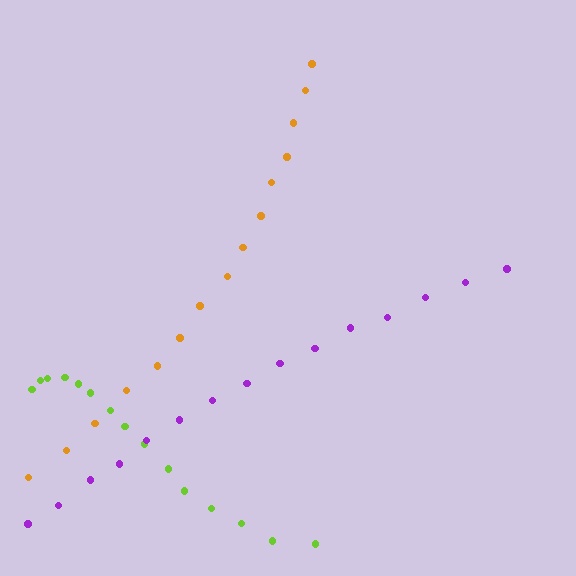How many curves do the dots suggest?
There are 3 distinct paths.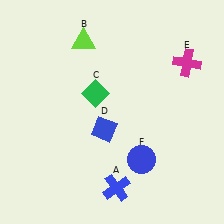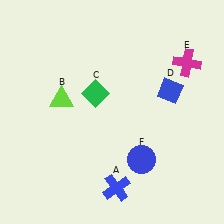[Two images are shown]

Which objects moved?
The objects that moved are: the lime triangle (B), the blue diamond (D).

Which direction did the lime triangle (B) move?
The lime triangle (B) moved down.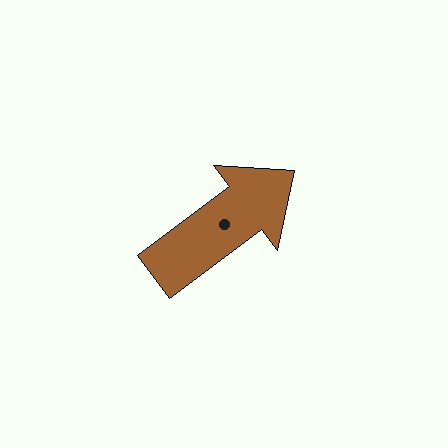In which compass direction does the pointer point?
Northeast.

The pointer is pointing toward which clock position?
Roughly 2 o'clock.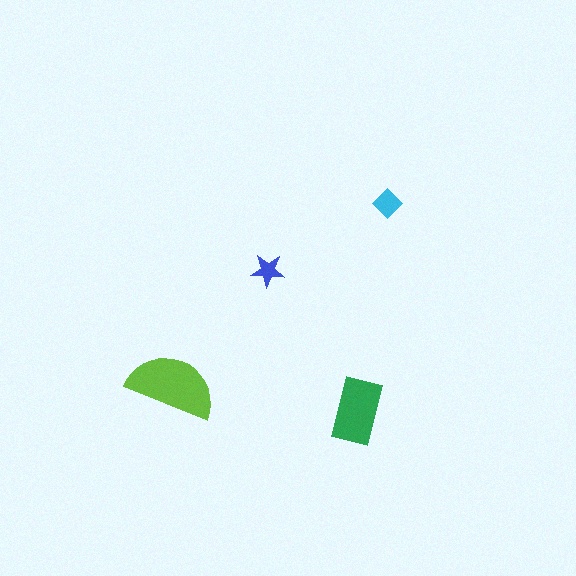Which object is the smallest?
The blue star.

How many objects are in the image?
There are 4 objects in the image.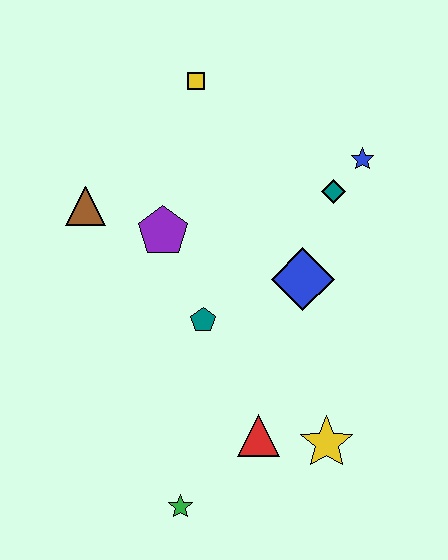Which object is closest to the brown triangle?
The purple pentagon is closest to the brown triangle.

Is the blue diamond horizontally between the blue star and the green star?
Yes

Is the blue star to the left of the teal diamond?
No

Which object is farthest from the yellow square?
The green star is farthest from the yellow square.